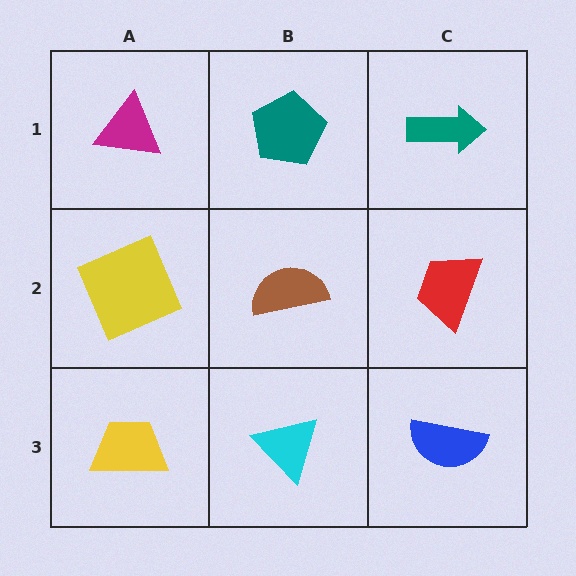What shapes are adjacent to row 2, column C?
A teal arrow (row 1, column C), a blue semicircle (row 3, column C), a brown semicircle (row 2, column B).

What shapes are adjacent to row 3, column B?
A brown semicircle (row 2, column B), a yellow trapezoid (row 3, column A), a blue semicircle (row 3, column C).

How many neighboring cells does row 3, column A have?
2.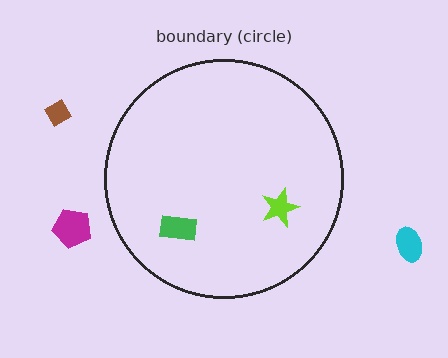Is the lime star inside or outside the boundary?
Inside.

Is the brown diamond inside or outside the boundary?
Outside.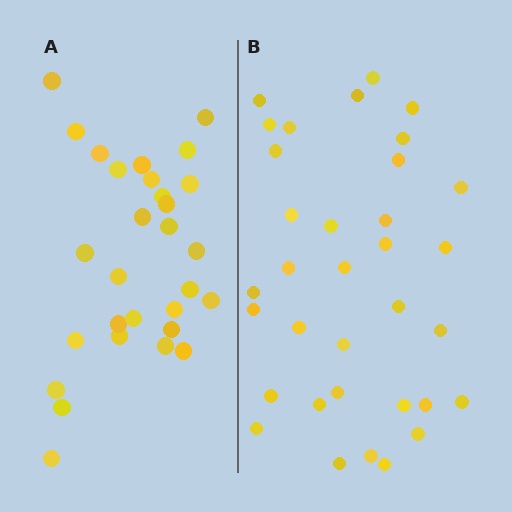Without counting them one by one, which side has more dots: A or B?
Region B (the right region) has more dots.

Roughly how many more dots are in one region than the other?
Region B has about 5 more dots than region A.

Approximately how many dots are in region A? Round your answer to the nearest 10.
About 30 dots. (The exact count is 29, which rounds to 30.)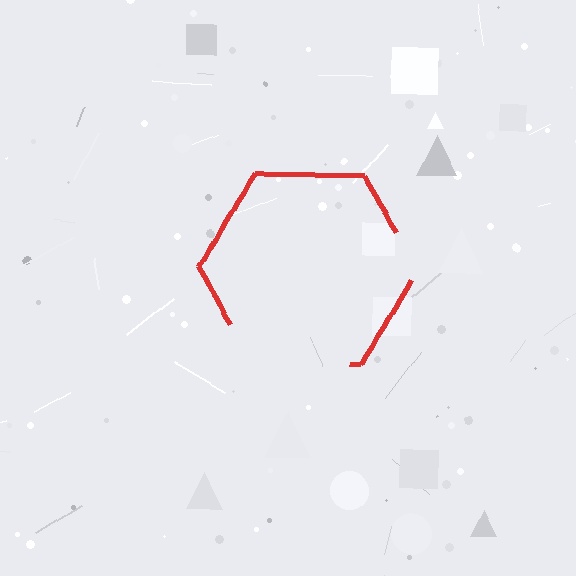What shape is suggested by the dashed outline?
The dashed outline suggests a hexagon.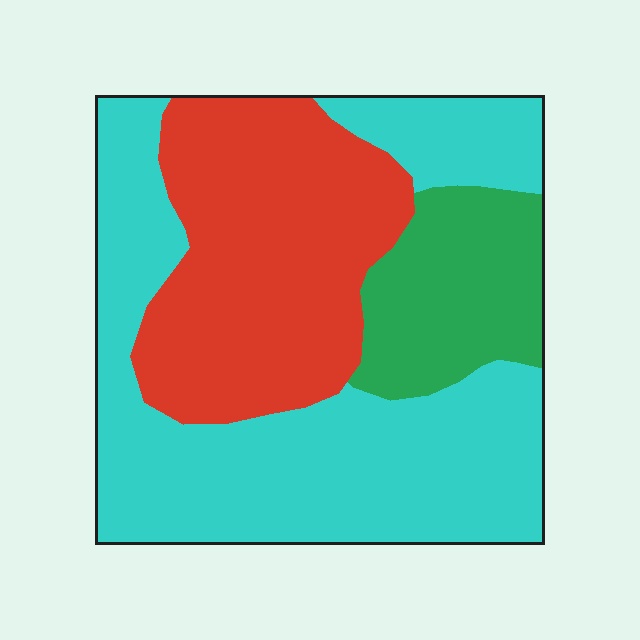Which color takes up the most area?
Cyan, at roughly 50%.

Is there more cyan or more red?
Cyan.